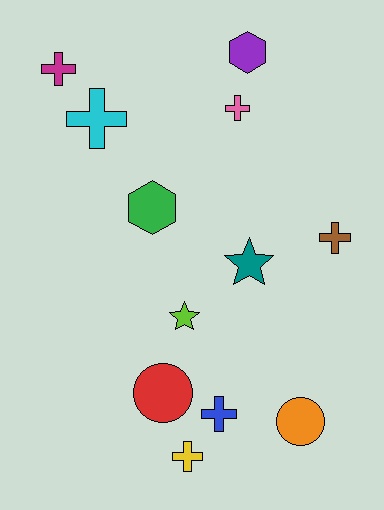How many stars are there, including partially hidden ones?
There are 2 stars.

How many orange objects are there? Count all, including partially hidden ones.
There is 1 orange object.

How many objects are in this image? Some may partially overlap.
There are 12 objects.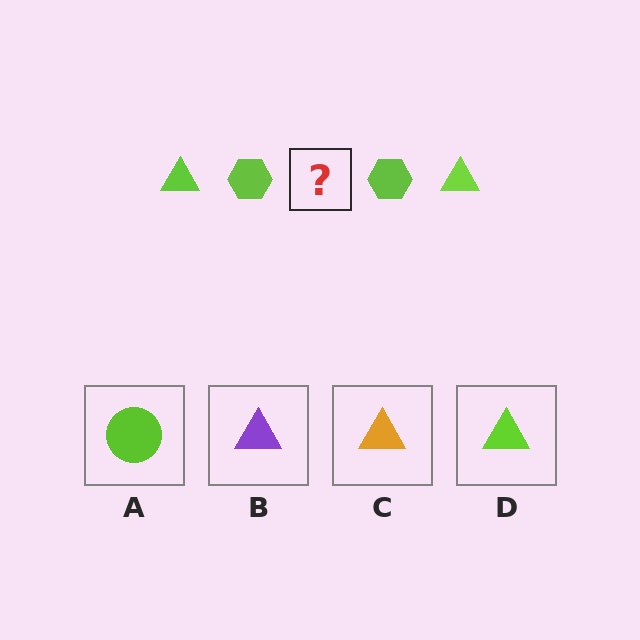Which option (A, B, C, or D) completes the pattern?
D.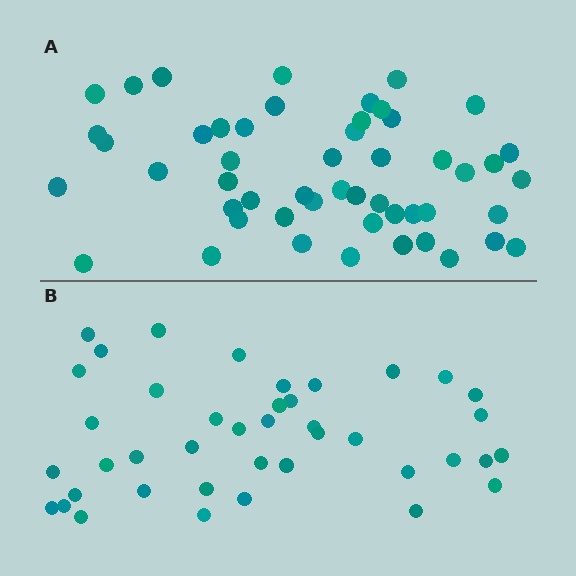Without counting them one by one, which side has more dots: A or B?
Region A (the top region) has more dots.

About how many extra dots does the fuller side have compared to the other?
Region A has roughly 10 or so more dots than region B.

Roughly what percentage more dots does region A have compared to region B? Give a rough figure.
About 25% more.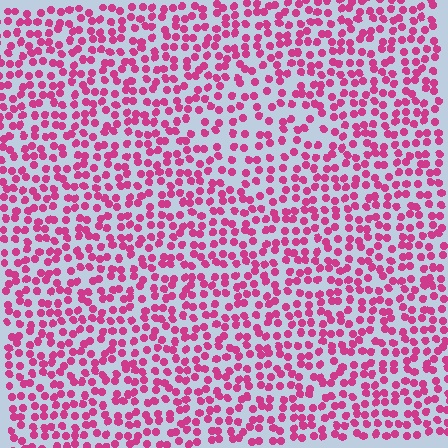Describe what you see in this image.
The image contains small magenta elements arranged at two different densities. A diamond-shaped region is visible where the elements are less densely packed than the surrounding area.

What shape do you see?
I see a diamond.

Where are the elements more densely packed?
The elements are more densely packed outside the diamond boundary.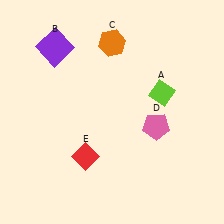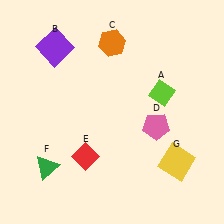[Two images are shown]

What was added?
A green triangle (F), a yellow square (G) were added in Image 2.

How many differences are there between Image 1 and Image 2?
There are 2 differences between the two images.